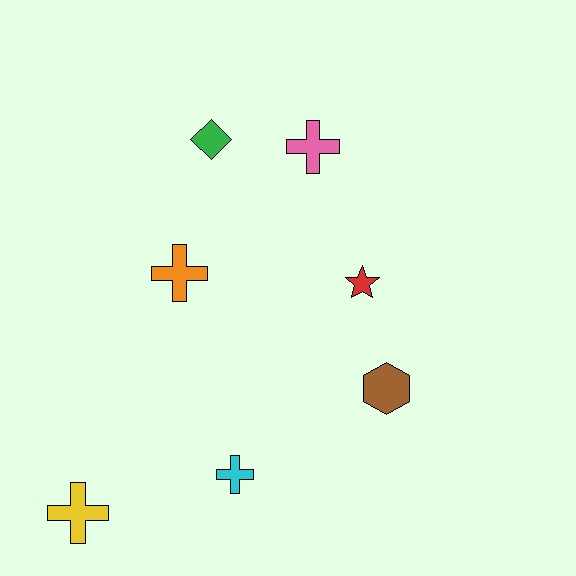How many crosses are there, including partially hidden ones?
There are 4 crosses.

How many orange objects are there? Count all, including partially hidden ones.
There is 1 orange object.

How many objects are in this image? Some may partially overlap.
There are 7 objects.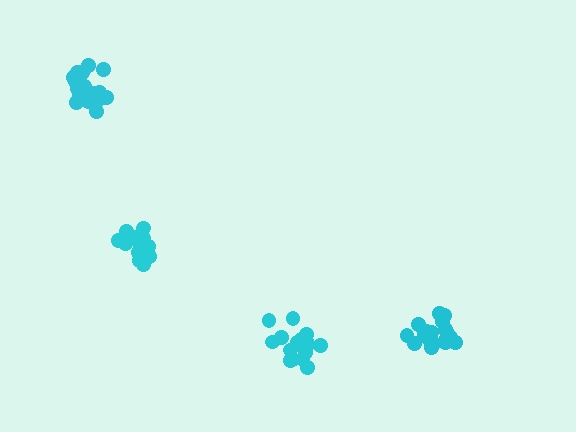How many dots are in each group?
Group 1: 18 dots, Group 2: 18 dots, Group 3: 14 dots, Group 4: 19 dots (69 total).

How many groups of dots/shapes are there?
There are 4 groups.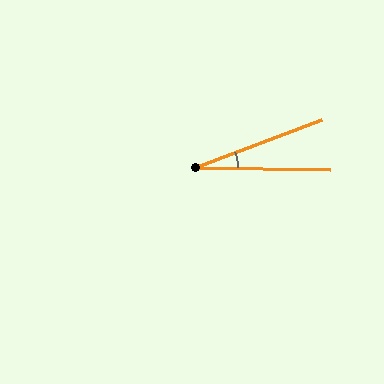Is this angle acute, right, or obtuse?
It is acute.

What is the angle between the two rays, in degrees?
Approximately 22 degrees.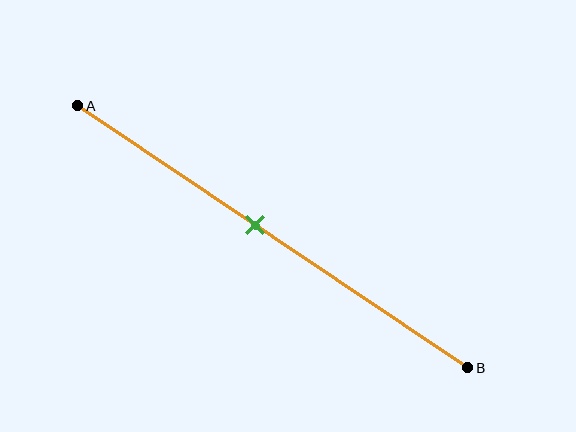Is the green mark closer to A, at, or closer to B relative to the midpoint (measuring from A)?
The green mark is closer to point A than the midpoint of segment AB.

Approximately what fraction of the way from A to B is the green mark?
The green mark is approximately 45% of the way from A to B.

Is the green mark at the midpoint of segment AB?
No, the mark is at about 45% from A, not at the 50% midpoint.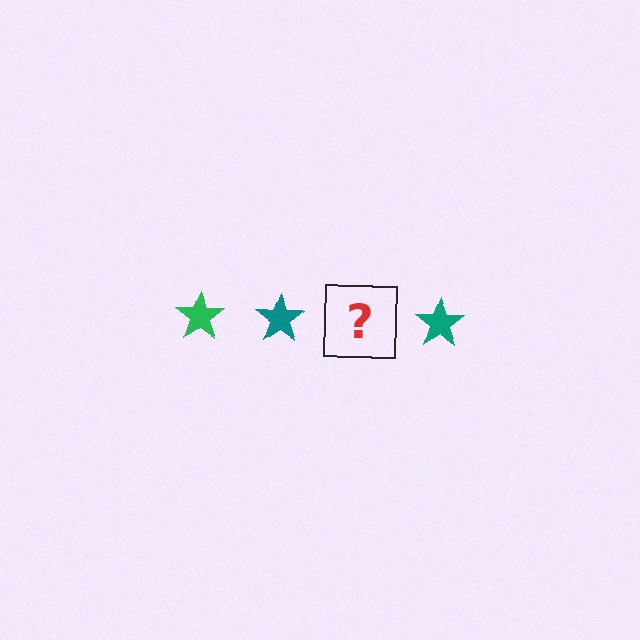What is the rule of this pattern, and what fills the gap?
The rule is that the pattern cycles through green, teal stars. The gap should be filled with a green star.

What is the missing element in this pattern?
The missing element is a green star.